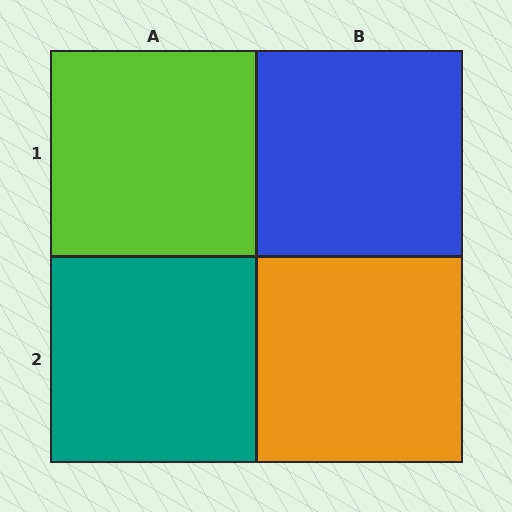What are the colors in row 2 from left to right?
Teal, orange.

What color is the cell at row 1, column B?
Blue.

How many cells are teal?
1 cell is teal.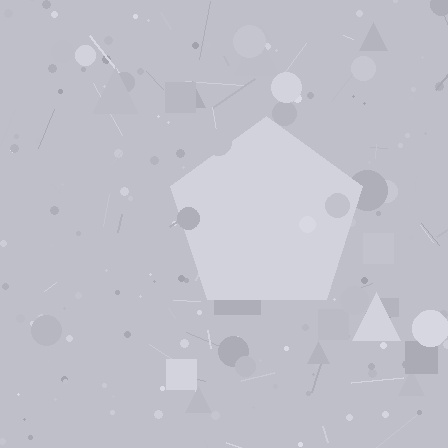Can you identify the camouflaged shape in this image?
The camouflaged shape is a pentagon.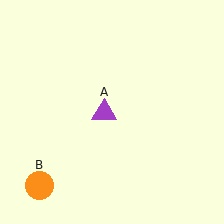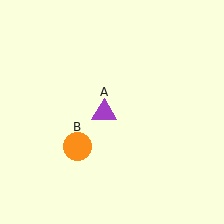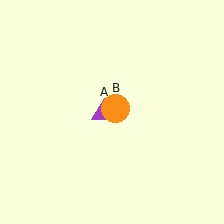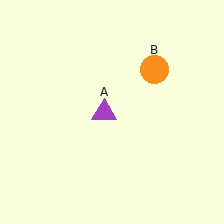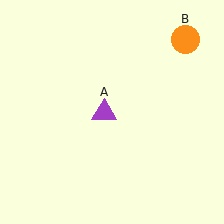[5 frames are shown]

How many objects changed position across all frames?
1 object changed position: orange circle (object B).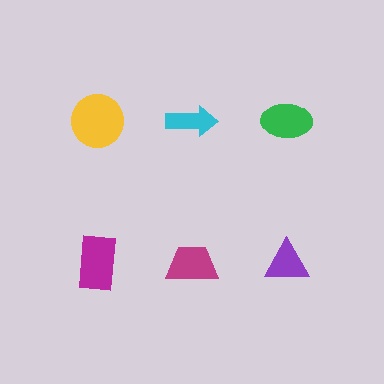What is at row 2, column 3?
A purple triangle.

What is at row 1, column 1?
A yellow circle.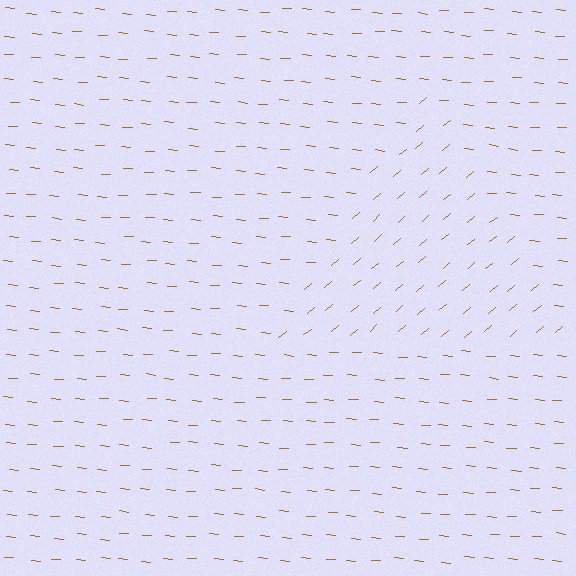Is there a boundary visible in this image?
Yes, there is a texture boundary formed by a change in line orientation.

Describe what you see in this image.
The image is filled with small brown line segments. A triangle region in the image has lines oriented differently from the surrounding lines, creating a visible texture boundary.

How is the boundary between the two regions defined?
The boundary is defined purely by a change in line orientation (approximately 45 degrees difference). All lines are the same color and thickness.